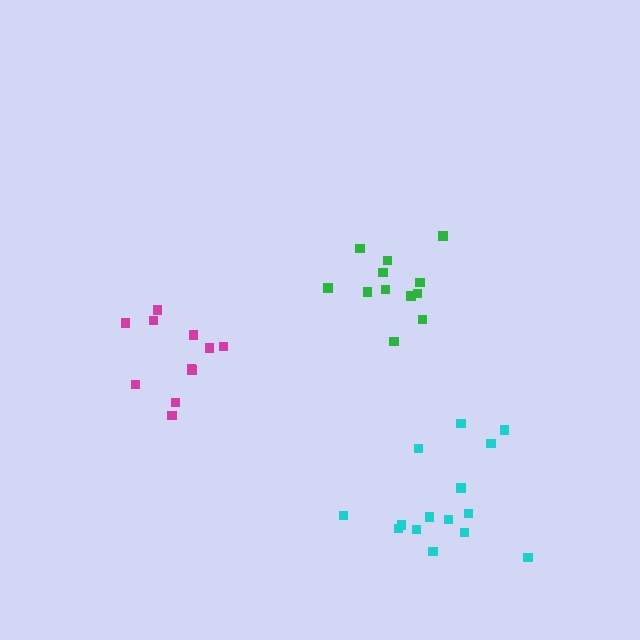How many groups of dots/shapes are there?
There are 3 groups.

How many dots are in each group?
Group 1: 15 dots, Group 2: 11 dots, Group 3: 12 dots (38 total).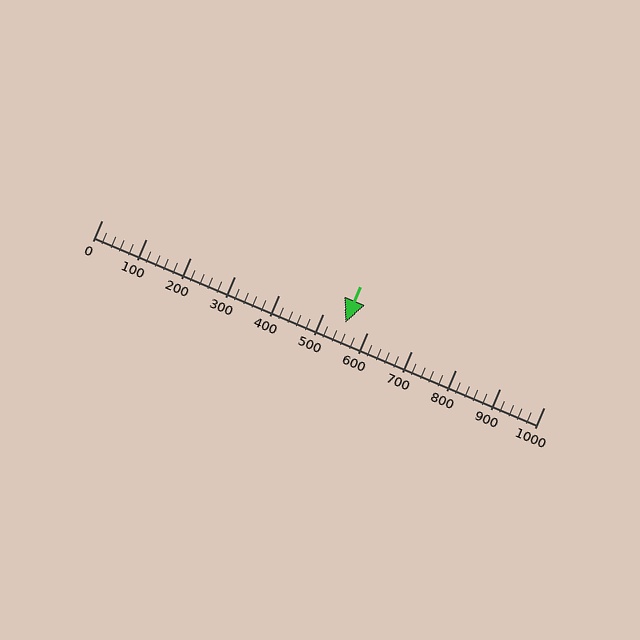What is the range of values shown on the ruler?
The ruler shows values from 0 to 1000.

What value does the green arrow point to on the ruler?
The green arrow points to approximately 550.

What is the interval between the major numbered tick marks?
The major tick marks are spaced 100 units apart.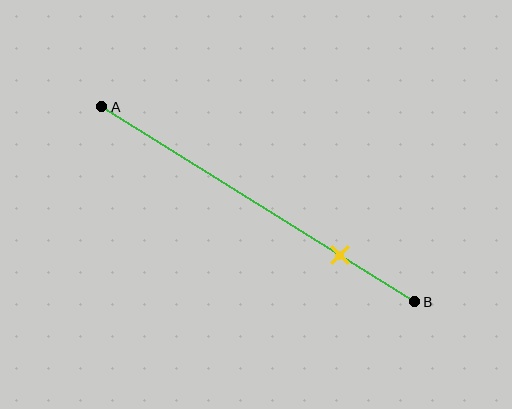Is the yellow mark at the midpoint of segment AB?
No, the mark is at about 75% from A, not at the 50% midpoint.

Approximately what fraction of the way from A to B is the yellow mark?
The yellow mark is approximately 75% of the way from A to B.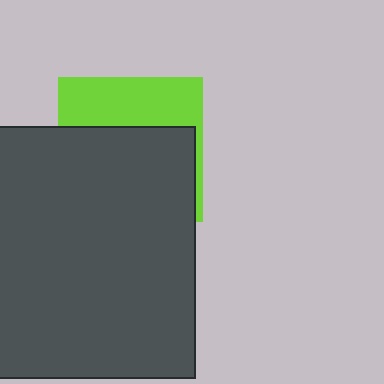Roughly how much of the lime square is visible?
A small part of it is visible (roughly 37%).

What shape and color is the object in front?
The object in front is a dark gray square.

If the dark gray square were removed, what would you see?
You would see the complete lime square.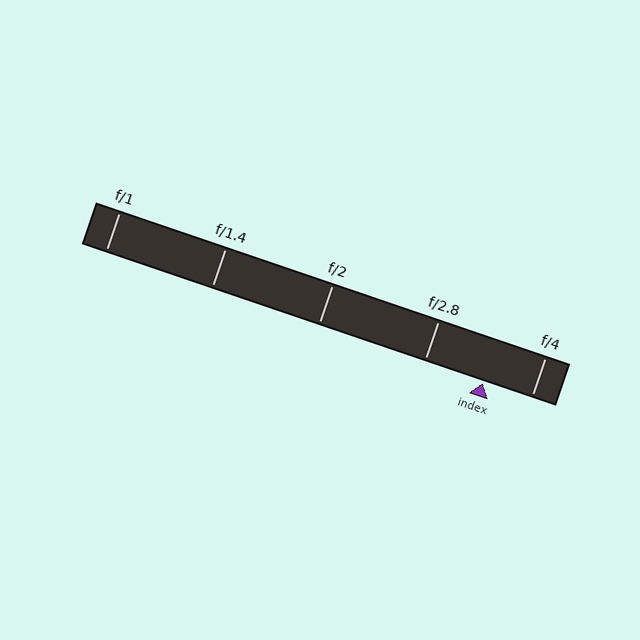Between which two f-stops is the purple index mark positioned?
The index mark is between f/2.8 and f/4.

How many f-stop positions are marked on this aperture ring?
There are 5 f-stop positions marked.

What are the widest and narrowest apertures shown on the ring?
The widest aperture shown is f/1 and the narrowest is f/4.